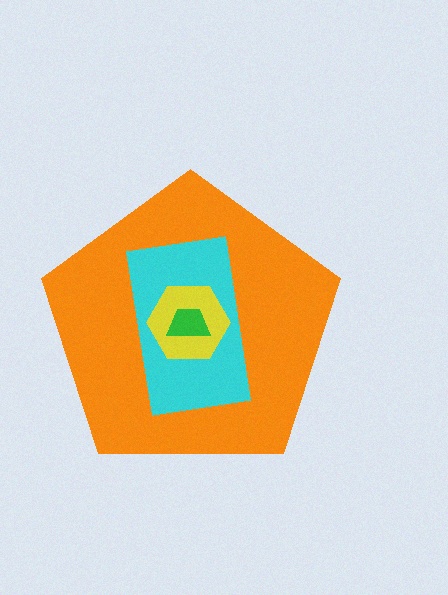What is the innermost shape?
The green trapezoid.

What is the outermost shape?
The orange pentagon.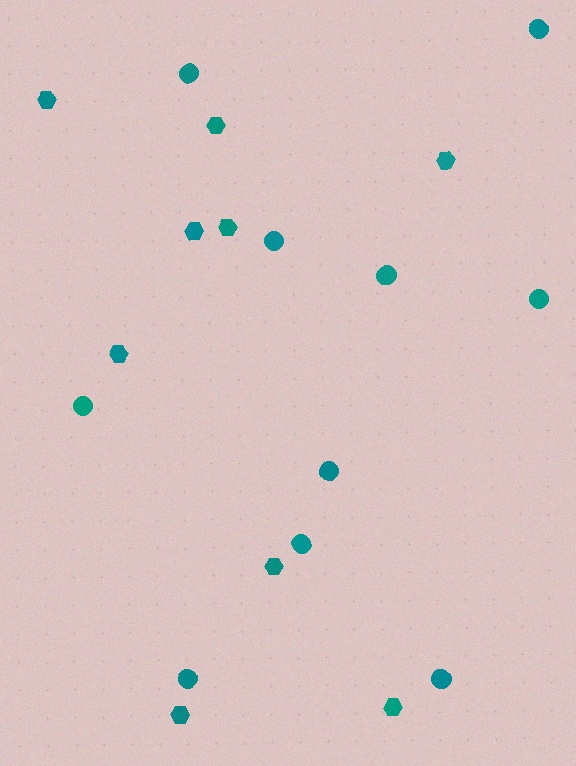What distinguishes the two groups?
There are 2 groups: one group of circles (10) and one group of hexagons (9).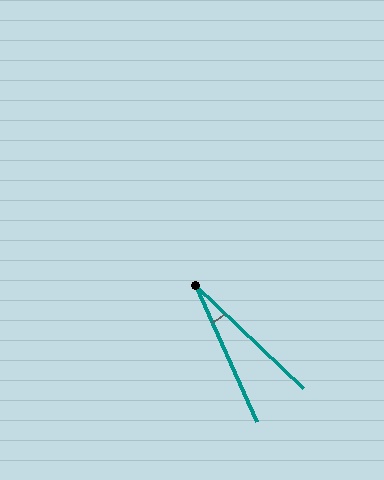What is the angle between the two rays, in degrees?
Approximately 22 degrees.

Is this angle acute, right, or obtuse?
It is acute.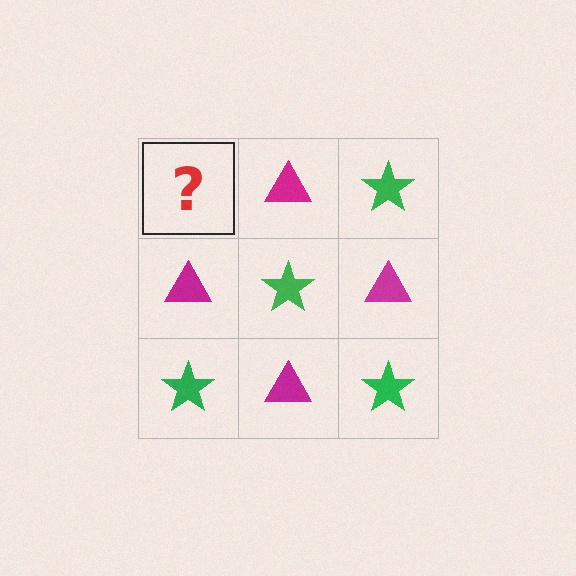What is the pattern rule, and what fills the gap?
The rule is that it alternates green star and magenta triangle in a checkerboard pattern. The gap should be filled with a green star.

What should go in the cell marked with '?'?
The missing cell should contain a green star.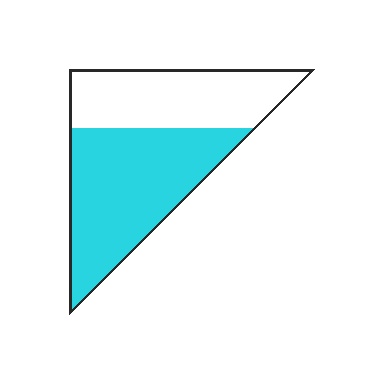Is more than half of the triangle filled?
Yes.